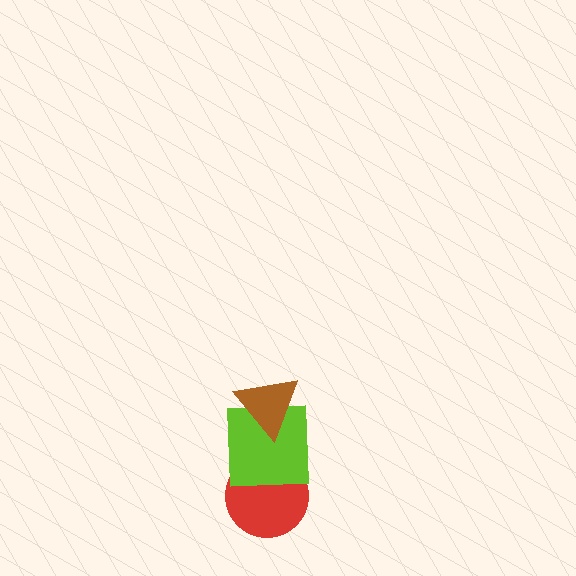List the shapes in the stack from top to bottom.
From top to bottom: the brown triangle, the lime square, the red circle.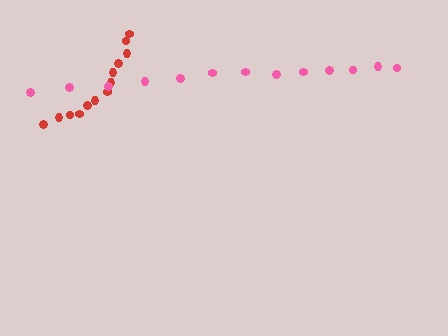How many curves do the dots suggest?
There are 2 distinct paths.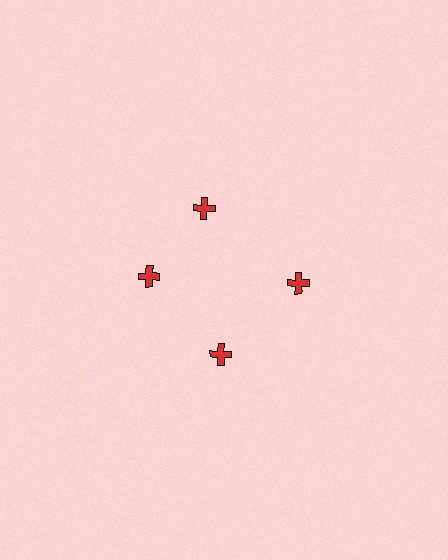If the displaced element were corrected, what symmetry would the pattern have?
It would have 4-fold rotational symmetry — the pattern would map onto itself every 90 degrees.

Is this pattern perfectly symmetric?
No. The 4 red crosses are arranged in a ring, but one element near the 12 o'clock position is rotated out of alignment along the ring, breaking the 4-fold rotational symmetry.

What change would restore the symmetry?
The symmetry would be restored by rotating it back into even spacing with its neighbors so that all 4 crosses sit at equal angles and equal distance from the center.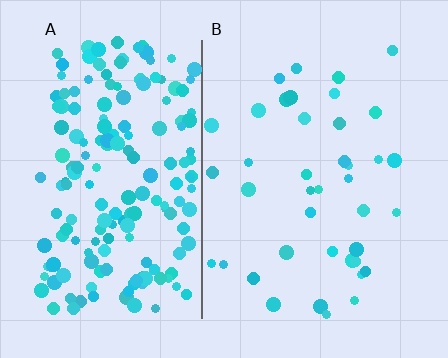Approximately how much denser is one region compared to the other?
Approximately 4.5× — region A over region B.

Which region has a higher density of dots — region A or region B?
A (the left).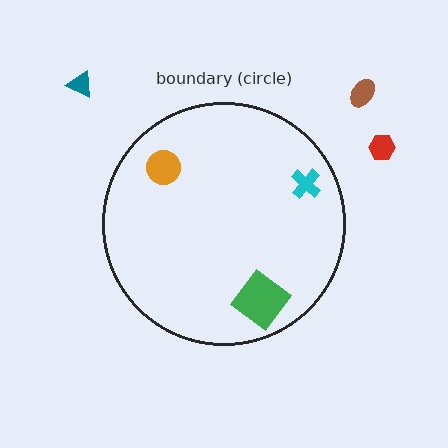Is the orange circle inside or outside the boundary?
Inside.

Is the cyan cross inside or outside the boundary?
Inside.